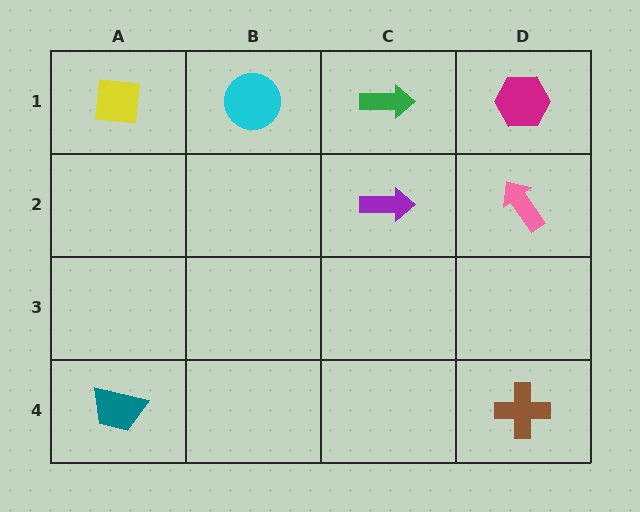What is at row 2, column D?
A pink arrow.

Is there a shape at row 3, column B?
No, that cell is empty.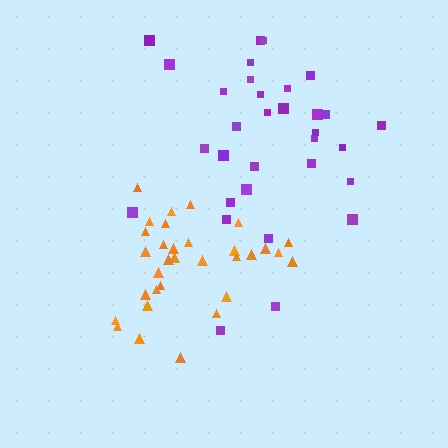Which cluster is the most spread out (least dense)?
Purple.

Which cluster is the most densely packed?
Orange.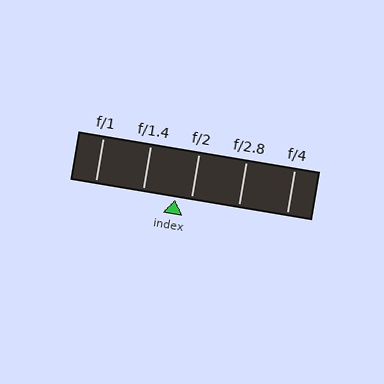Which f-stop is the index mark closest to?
The index mark is closest to f/2.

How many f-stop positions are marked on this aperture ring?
There are 5 f-stop positions marked.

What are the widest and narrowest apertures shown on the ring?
The widest aperture shown is f/1 and the narrowest is f/4.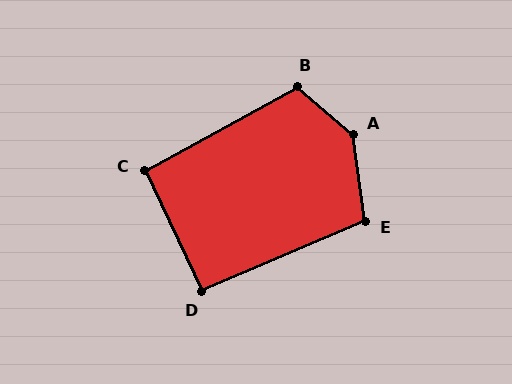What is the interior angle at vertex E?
Approximately 106 degrees (obtuse).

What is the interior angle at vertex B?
Approximately 111 degrees (obtuse).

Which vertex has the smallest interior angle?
D, at approximately 92 degrees.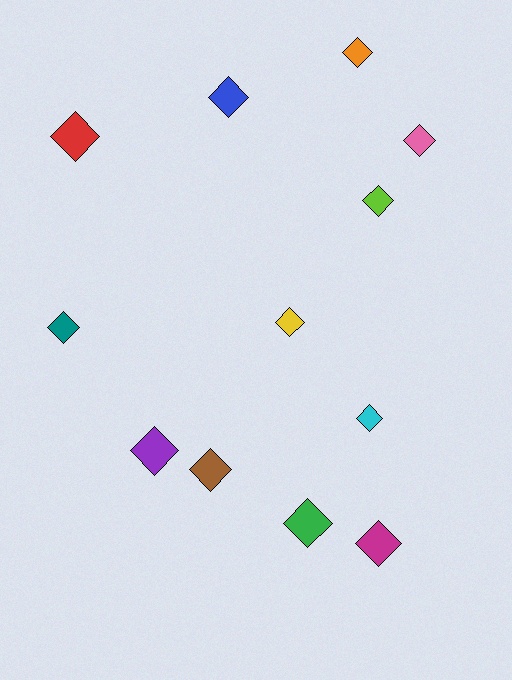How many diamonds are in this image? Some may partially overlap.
There are 12 diamonds.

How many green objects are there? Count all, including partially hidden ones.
There is 1 green object.